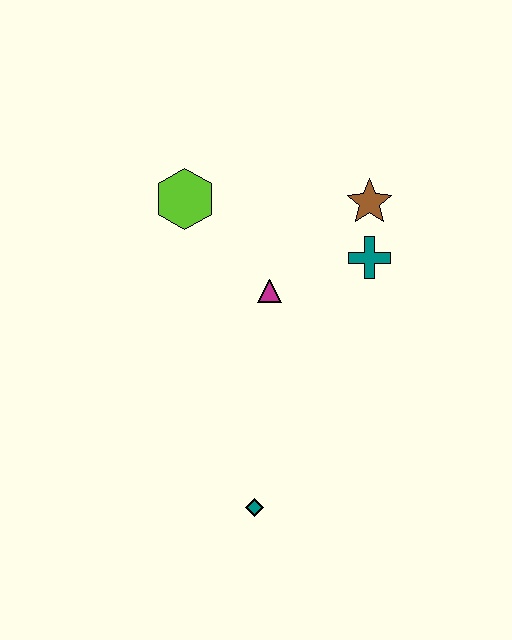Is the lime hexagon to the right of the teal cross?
No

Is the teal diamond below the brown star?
Yes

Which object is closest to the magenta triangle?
The teal cross is closest to the magenta triangle.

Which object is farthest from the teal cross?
The teal diamond is farthest from the teal cross.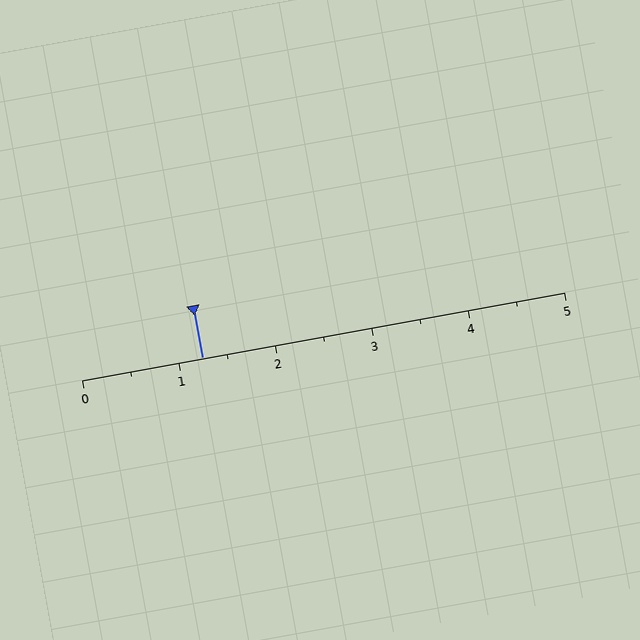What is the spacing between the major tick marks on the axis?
The major ticks are spaced 1 apart.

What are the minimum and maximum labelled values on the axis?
The axis runs from 0 to 5.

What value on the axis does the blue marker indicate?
The marker indicates approximately 1.2.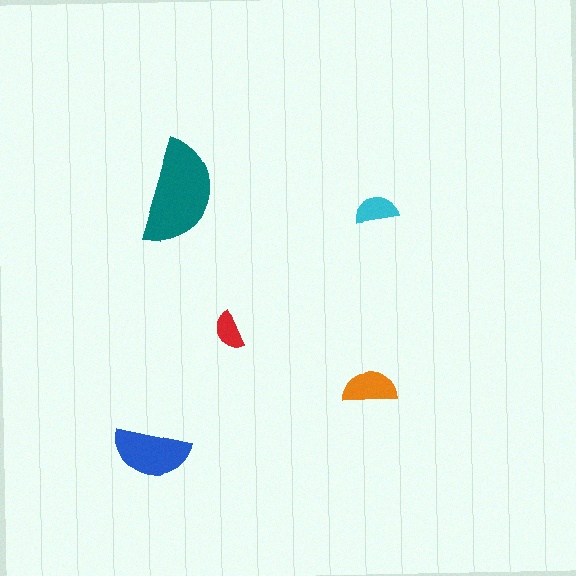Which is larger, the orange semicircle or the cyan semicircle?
The orange one.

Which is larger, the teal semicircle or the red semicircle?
The teal one.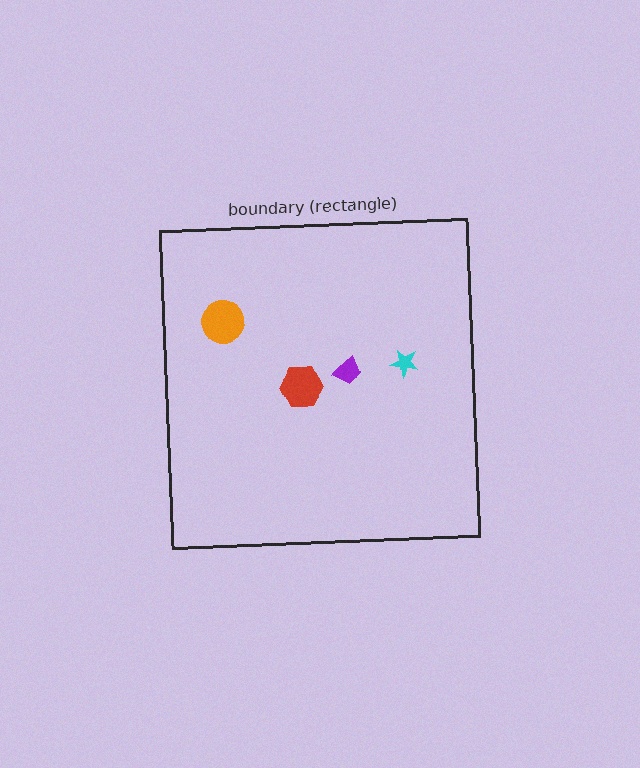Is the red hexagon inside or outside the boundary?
Inside.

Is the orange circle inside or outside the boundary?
Inside.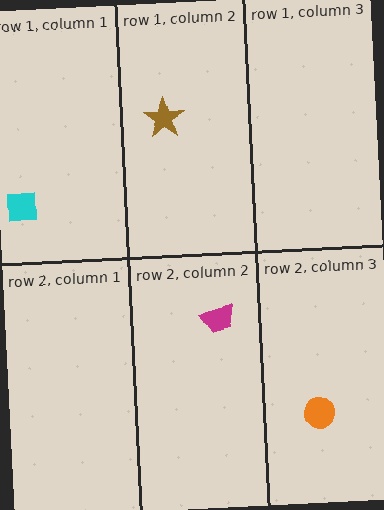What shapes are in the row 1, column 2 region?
The brown star.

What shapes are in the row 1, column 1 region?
The cyan square.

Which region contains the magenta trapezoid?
The row 2, column 2 region.